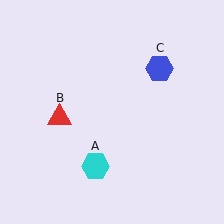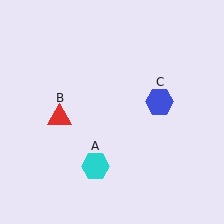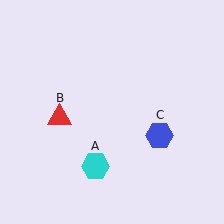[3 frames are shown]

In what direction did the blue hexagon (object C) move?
The blue hexagon (object C) moved down.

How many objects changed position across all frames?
1 object changed position: blue hexagon (object C).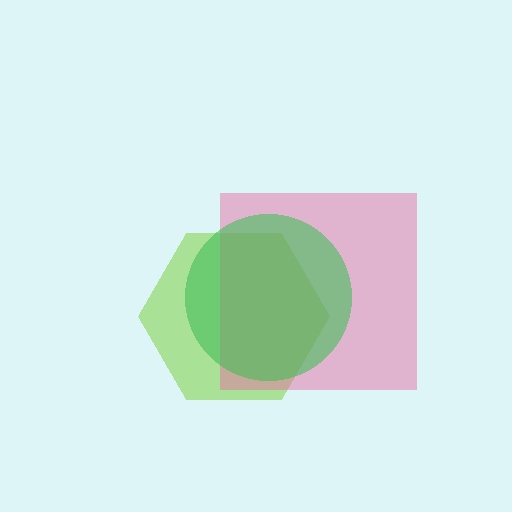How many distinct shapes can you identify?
There are 3 distinct shapes: a lime hexagon, a pink square, a green circle.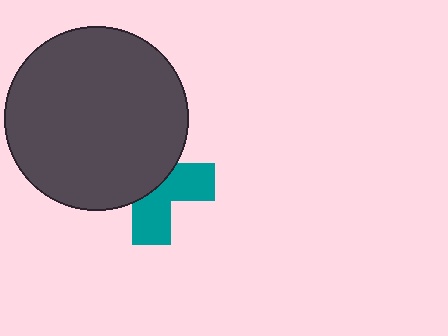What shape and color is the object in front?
The object in front is a dark gray circle.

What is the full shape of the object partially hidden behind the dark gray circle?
The partially hidden object is a teal cross.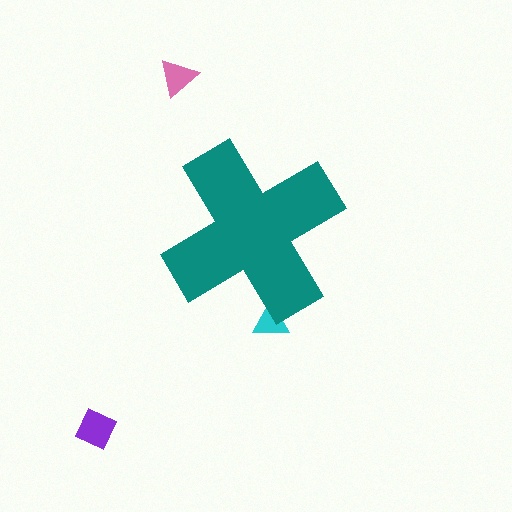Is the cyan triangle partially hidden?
Yes, the cyan triangle is partially hidden behind the teal cross.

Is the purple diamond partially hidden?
No, the purple diamond is fully visible.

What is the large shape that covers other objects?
A teal cross.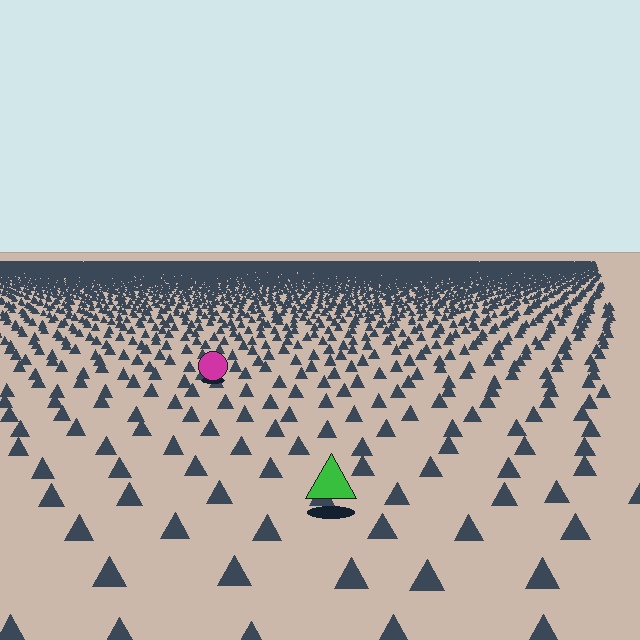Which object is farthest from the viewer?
The magenta circle is farthest from the viewer. It appears smaller and the ground texture around it is denser.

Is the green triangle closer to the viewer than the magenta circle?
Yes. The green triangle is closer — you can tell from the texture gradient: the ground texture is coarser near it.